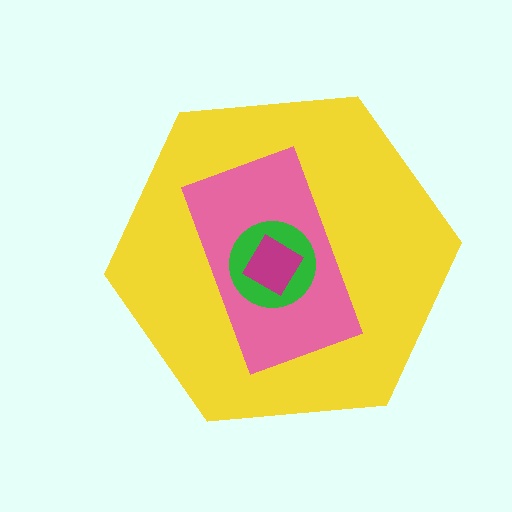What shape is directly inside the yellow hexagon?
The pink rectangle.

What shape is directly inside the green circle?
The magenta diamond.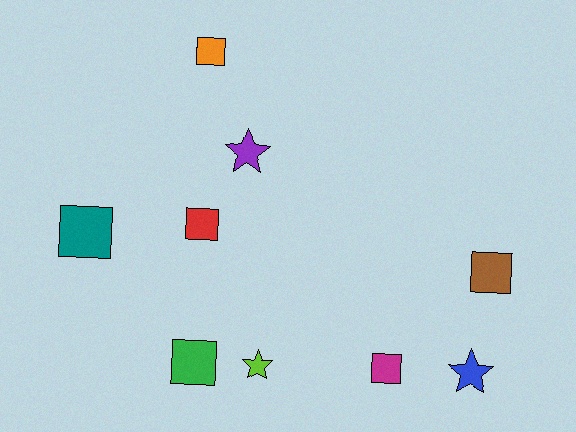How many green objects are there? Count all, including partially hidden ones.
There is 1 green object.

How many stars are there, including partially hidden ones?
There are 3 stars.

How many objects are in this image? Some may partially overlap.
There are 9 objects.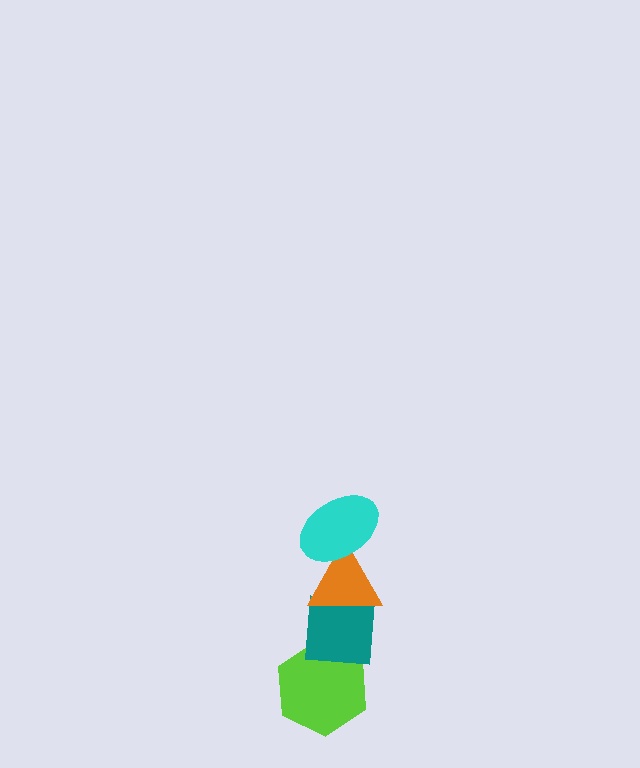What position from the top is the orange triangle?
The orange triangle is 2nd from the top.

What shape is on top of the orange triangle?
The cyan ellipse is on top of the orange triangle.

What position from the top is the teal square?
The teal square is 3rd from the top.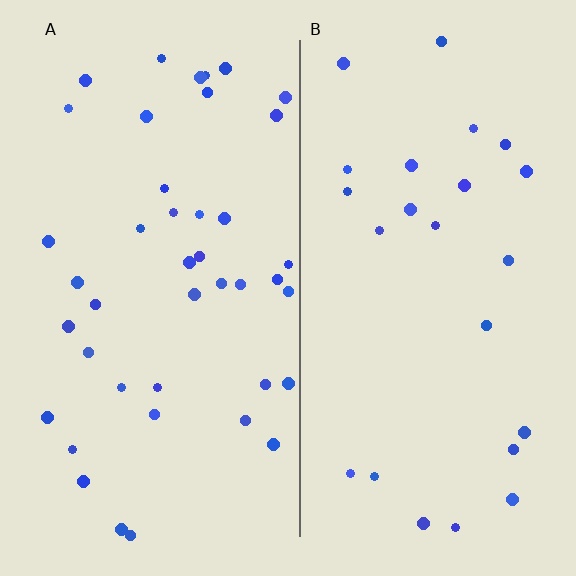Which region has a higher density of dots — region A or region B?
A (the left).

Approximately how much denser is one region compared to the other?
Approximately 1.7× — region A over region B.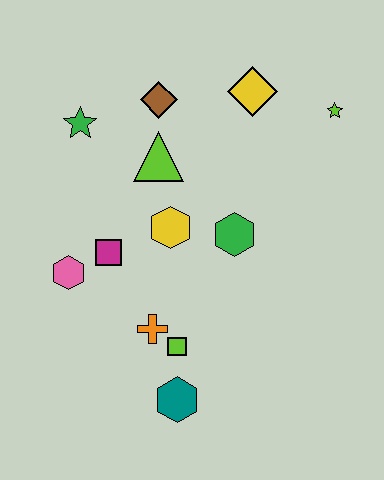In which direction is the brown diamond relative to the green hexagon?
The brown diamond is above the green hexagon.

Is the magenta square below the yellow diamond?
Yes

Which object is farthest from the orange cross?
The lime star is farthest from the orange cross.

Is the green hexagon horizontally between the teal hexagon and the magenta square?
No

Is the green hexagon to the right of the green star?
Yes